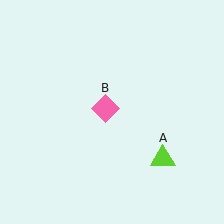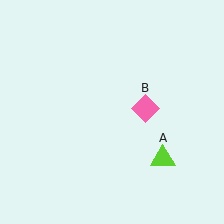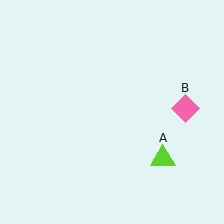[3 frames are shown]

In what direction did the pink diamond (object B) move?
The pink diamond (object B) moved right.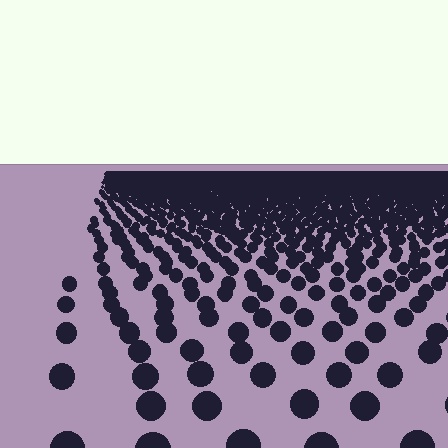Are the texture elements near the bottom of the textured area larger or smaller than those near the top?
Larger. Near the bottom, elements are closer to the viewer and appear at a bigger on-screen size.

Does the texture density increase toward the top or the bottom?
Density increases toward the top.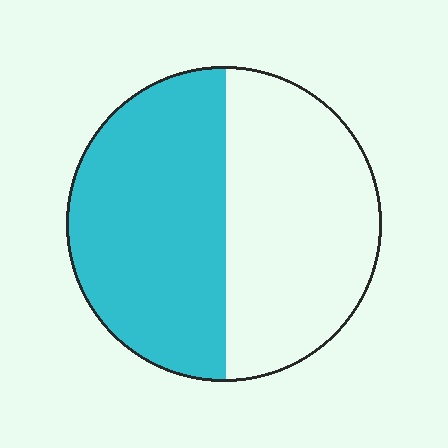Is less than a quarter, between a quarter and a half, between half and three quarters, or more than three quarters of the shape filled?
Between half and three quarters.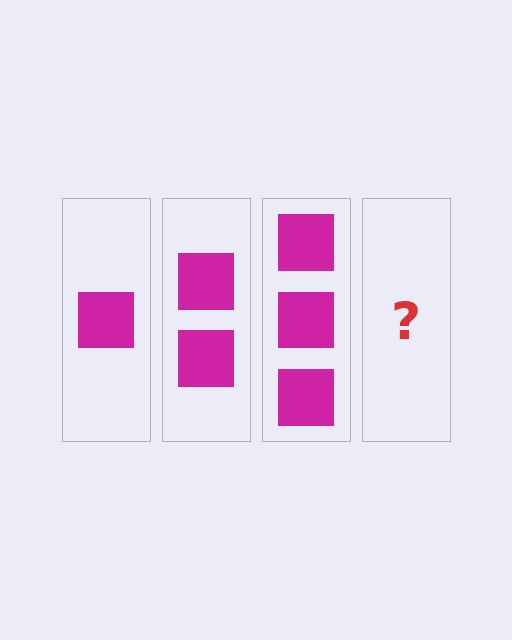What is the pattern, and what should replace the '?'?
The pattern is that each step adds one more square. The '?' should be 4 squares.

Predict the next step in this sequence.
The next step is 4 squares.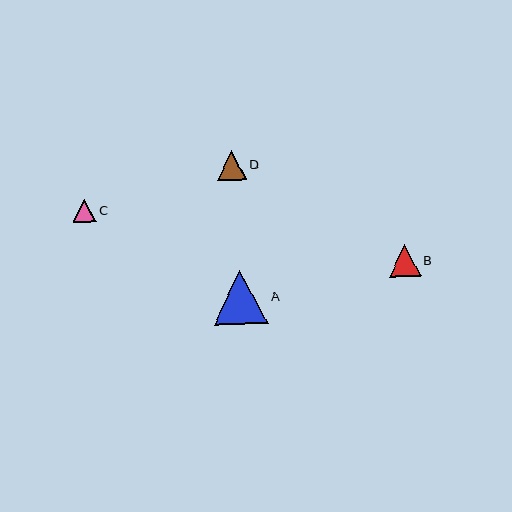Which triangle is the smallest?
Triangle C is the smallest with a size of approximately 23 pixels.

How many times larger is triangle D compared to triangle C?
Triangle D is approximately 1.3 times the size of triangle C.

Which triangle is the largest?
Triangle A is the largest with a size of approximately 54 pixels.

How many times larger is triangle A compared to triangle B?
Triangle A is approximately 1.7 times the size of triangle B.